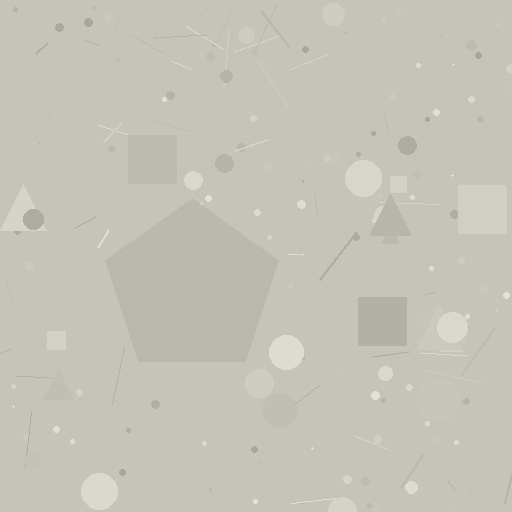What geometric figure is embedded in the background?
A pentagon is embedded in the background.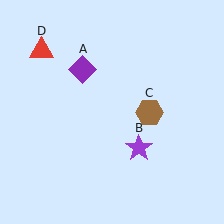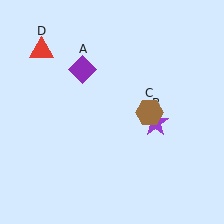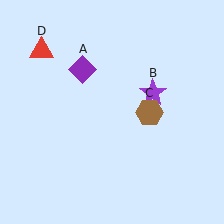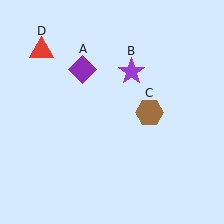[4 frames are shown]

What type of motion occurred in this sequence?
The purple star (object B) rotated counterclockwise around the center of the scene.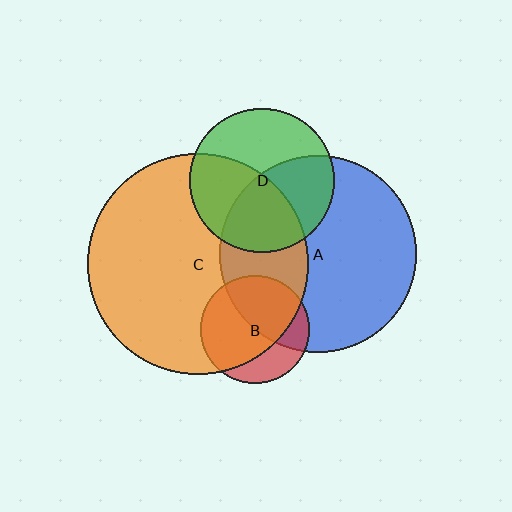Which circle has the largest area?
Circle C (orange).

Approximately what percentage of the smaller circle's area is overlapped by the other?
Approximately 45%.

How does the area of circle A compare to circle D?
Approximately 1.9 times.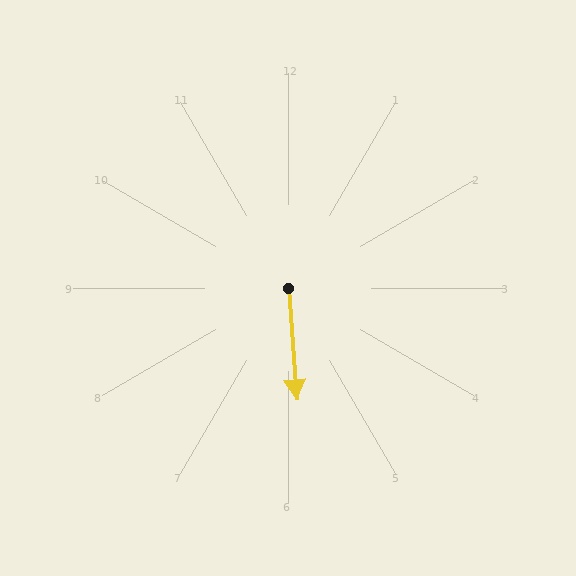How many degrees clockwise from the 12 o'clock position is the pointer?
Approximately 176 degrees.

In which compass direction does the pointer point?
South.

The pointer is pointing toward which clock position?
Roughly 6 o'clock.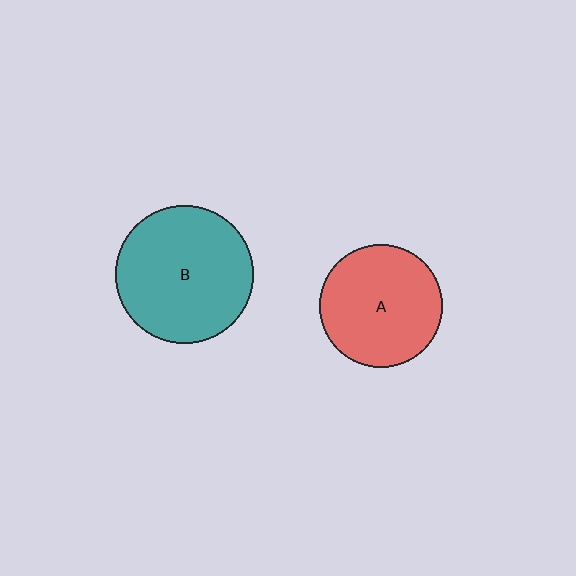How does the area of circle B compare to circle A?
Approximately 1.3 times.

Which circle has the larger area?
Circle B (teal).